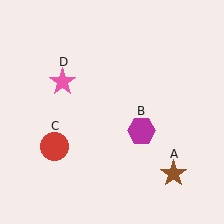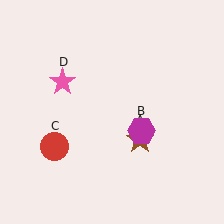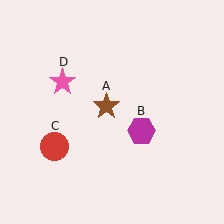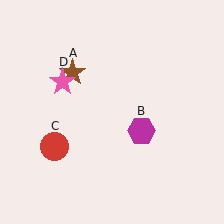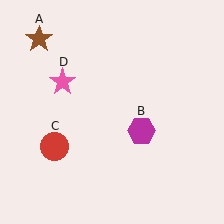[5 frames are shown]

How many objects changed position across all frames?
1 object changed position: brown star (object A).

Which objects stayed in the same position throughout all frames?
Magenta hexagon (object B) and red circle (object C) and pink star (object D) remained stationary.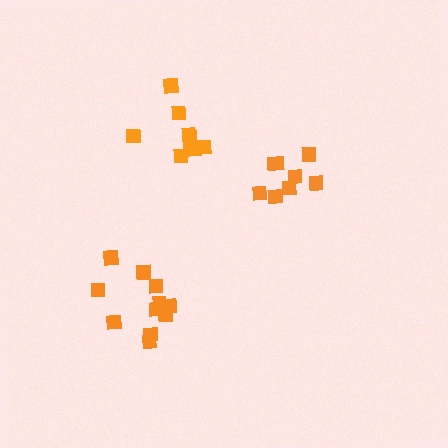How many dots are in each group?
Group 1: 11 dots, Group 2: 8 dots, Group 3: 9 dots (28 total).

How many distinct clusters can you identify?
There are 3 distinct clusters.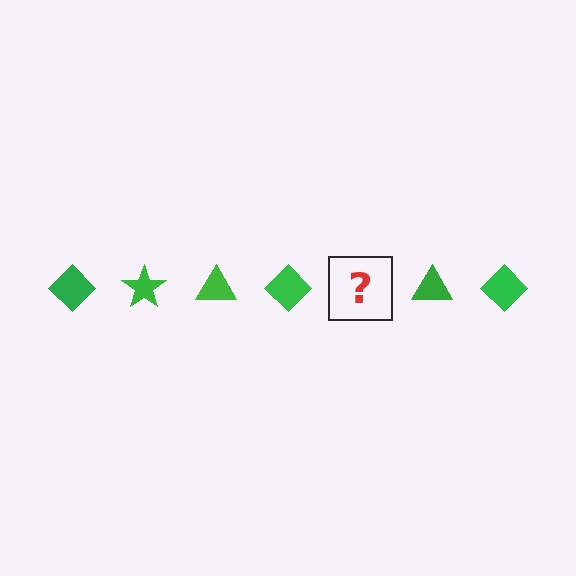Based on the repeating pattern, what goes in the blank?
The blank should be a green star.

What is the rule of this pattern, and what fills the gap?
The rule is that the pattern cycles through diamond, star, triangle shapes in green. The gap should be filled with a green star.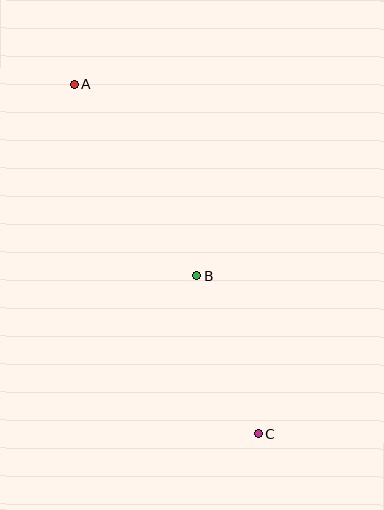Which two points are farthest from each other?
Points A and C are farthest from each other.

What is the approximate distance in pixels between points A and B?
The distance between A and B is approximately 227 pixels.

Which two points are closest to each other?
Points B and C are closest to each other.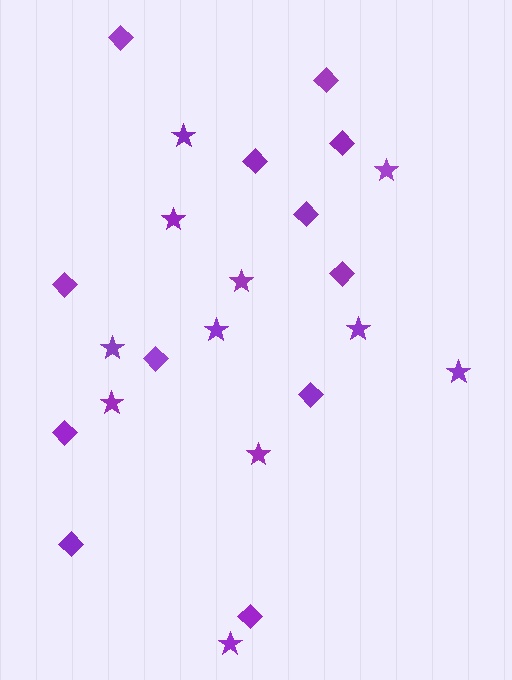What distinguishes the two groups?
There are 2 groups: one group of stars (11) and one group of diamonds (12).